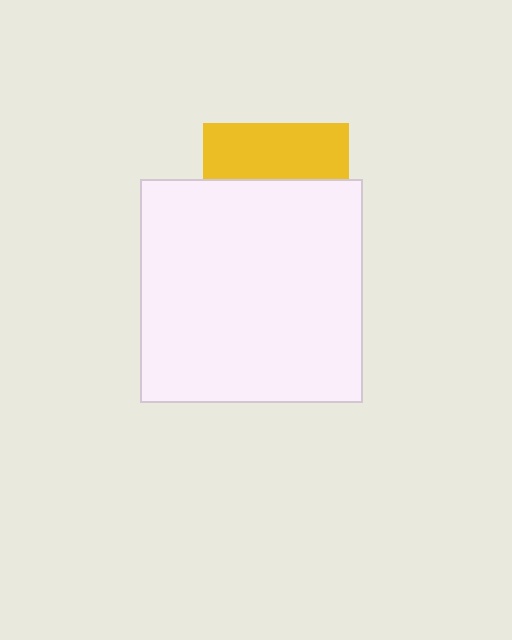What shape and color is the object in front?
The object in front is a white rectangle.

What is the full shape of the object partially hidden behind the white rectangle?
The partially hidden object is a yellow square.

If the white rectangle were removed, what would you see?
You would see the complete yellow square.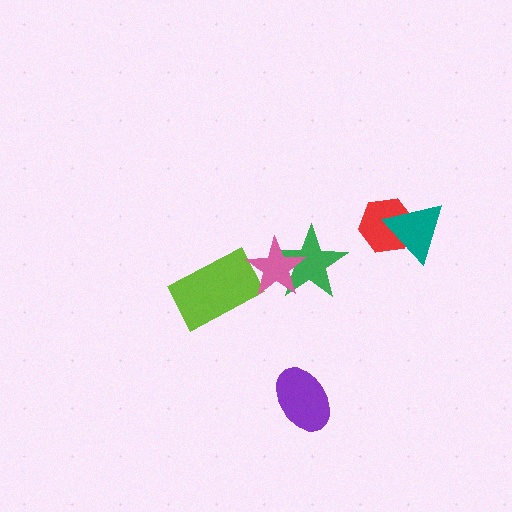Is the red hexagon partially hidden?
Yes, it is partially covered by another shape.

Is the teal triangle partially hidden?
No, no other shape covers it.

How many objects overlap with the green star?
1 object overlaps with the green star.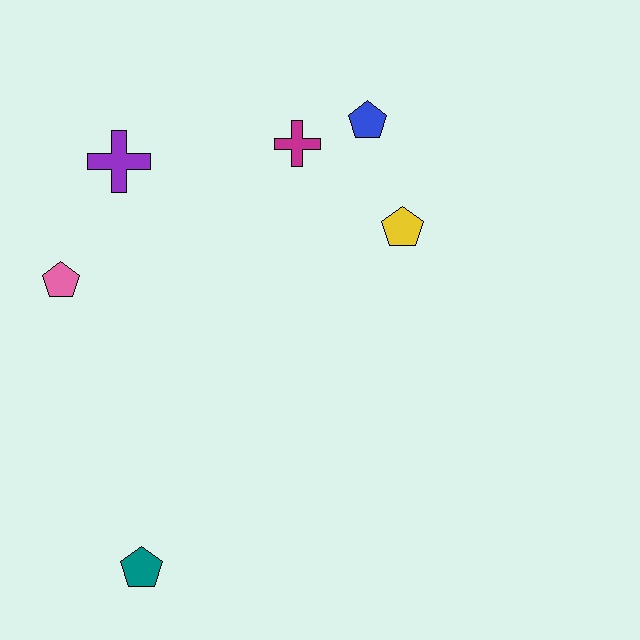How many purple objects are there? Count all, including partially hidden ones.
There is 1 purple object.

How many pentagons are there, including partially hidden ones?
There are 4 pentagons.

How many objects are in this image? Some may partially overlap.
There are 6 objects.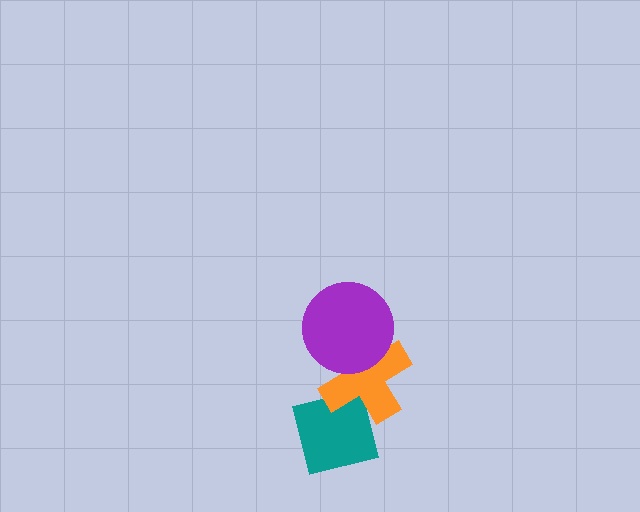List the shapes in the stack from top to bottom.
From top to bottom: the purple circle, the orange cross, the teal square.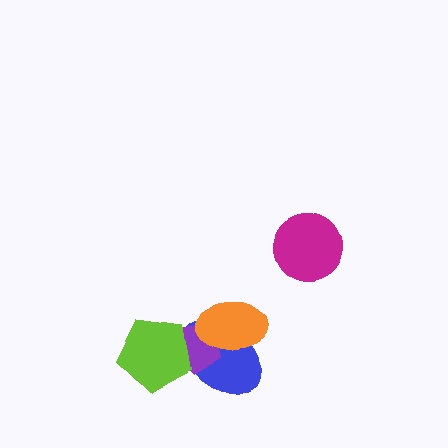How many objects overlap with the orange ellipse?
2 objects overlap with the orange ellipse.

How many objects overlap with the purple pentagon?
3 objects overlap with the purple pentagon.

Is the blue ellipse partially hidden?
Yes, it is partially covered by another shape.